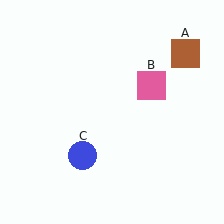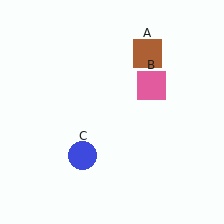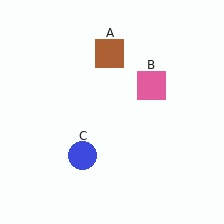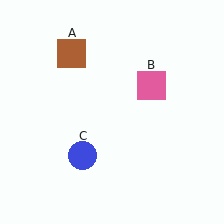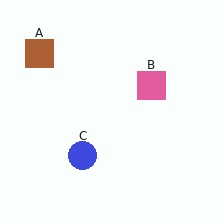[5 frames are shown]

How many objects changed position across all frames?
1 object changed position: brown square (object A).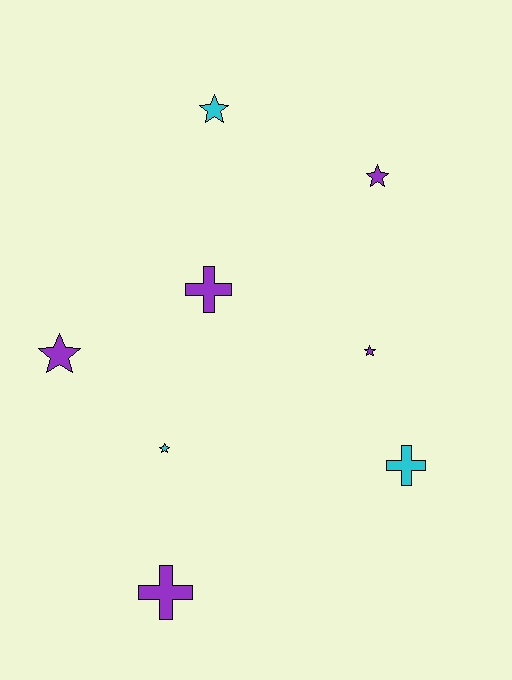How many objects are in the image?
There are 8 objects.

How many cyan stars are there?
There are 2 cyan stars.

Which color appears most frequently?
Purple, with 5 objects.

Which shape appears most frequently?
Star, with 5 objects.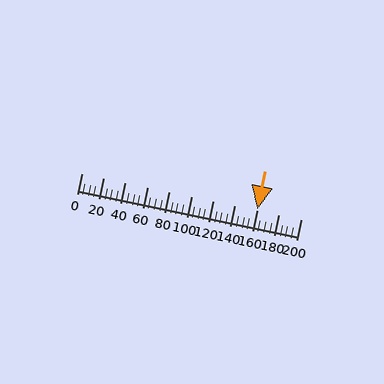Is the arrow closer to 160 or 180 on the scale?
The arrow is closer to 160.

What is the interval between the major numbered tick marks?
The major tick marks are spaced 20 units apart.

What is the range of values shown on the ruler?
The ruler shows values from 0 to 200.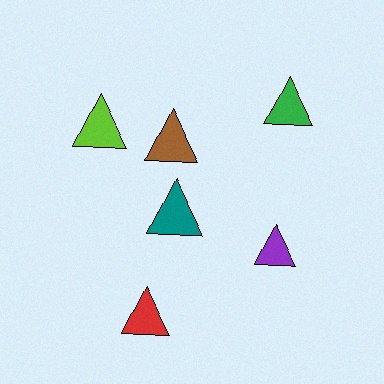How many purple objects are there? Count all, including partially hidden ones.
There is 1 purple object.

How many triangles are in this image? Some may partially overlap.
There are 6 triangles.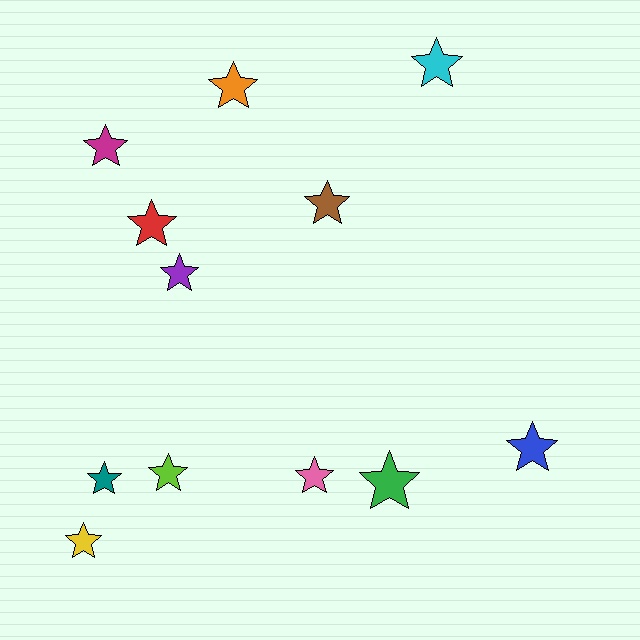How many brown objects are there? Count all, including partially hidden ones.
There is 1 brown object.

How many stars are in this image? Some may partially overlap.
There are 12 stars.